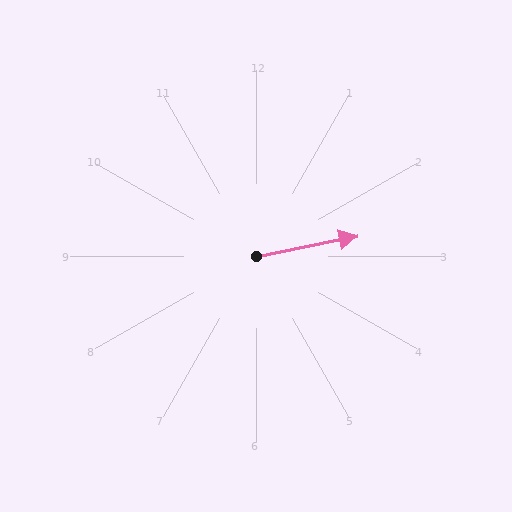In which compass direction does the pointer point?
East.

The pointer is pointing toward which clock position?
Roughly 3 o'clock.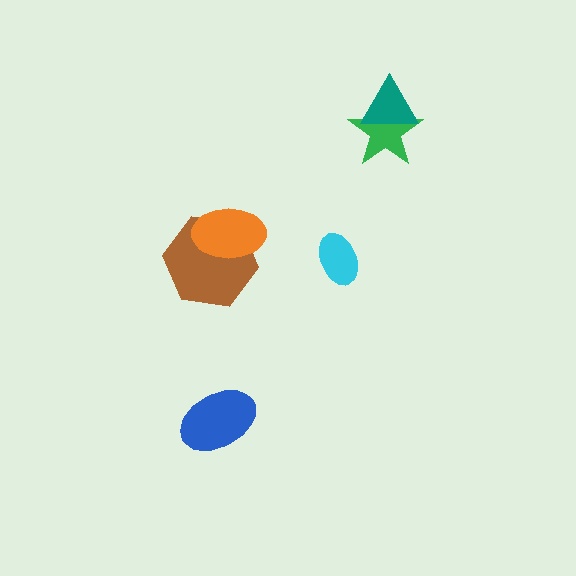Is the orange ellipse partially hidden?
No, no other shape covers it.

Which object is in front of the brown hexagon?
The orange ellipse is in front of the brown hexagon.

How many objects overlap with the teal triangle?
1 object overlaps with the teal triangle.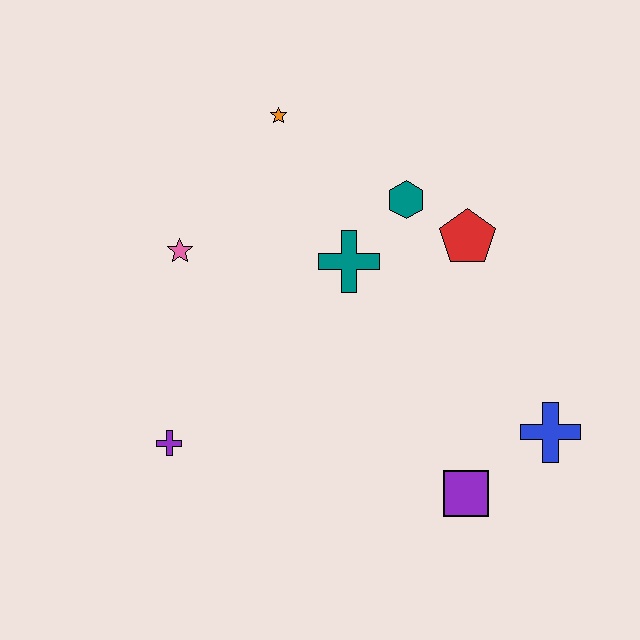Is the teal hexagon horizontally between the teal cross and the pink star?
No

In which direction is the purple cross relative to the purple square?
The purple cross is to the left of the purple square.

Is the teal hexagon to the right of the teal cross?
Yes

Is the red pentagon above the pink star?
Yes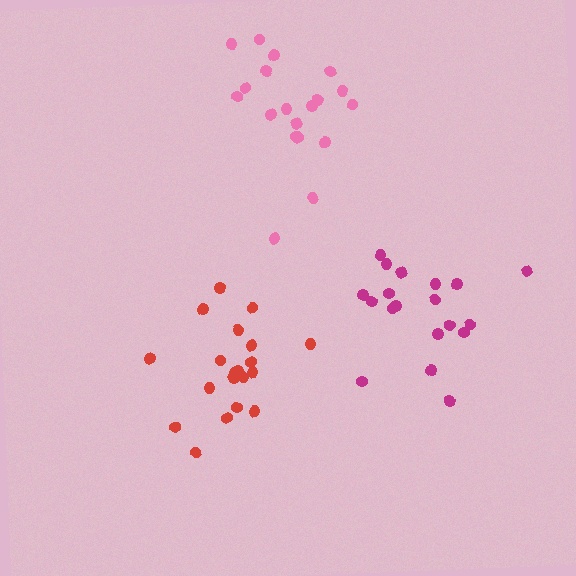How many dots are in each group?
Group 1: 19 dots, Group 2: 20 dots, Group 3: 19 dots (58 total).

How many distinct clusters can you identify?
There are 3 distinct clusters.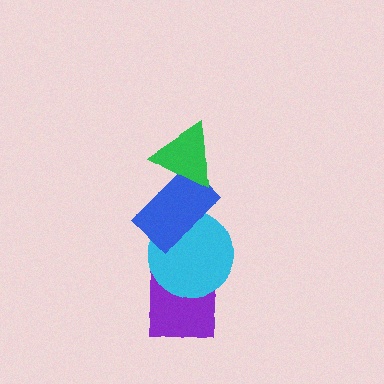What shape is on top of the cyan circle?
The blue rectangle is on top of the cyan circle.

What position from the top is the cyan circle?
The cyan circle is 3rd from the top.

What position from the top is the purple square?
The purple square is 4th from the top.